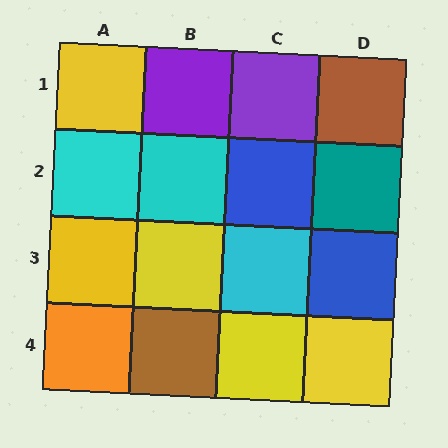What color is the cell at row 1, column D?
Brown.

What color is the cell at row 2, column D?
Teal.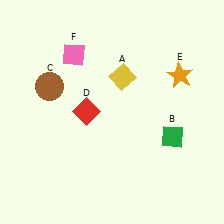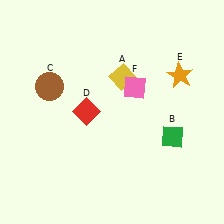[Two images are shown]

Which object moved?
The pink diamond (F) moved right.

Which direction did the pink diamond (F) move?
The pink diamond (F) moved right.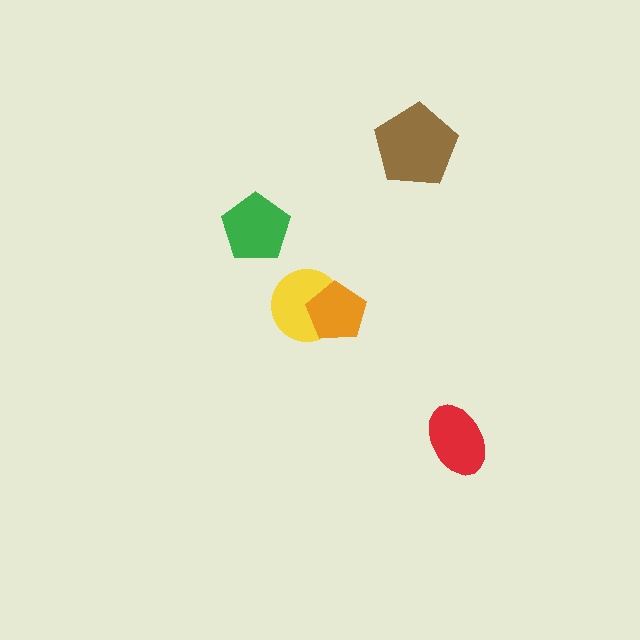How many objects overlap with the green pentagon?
0 objects overlap with the green pentagon.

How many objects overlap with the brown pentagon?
0 objects overlap with the brown pentagon.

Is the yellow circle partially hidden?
Yes, it is partially covered by another shape.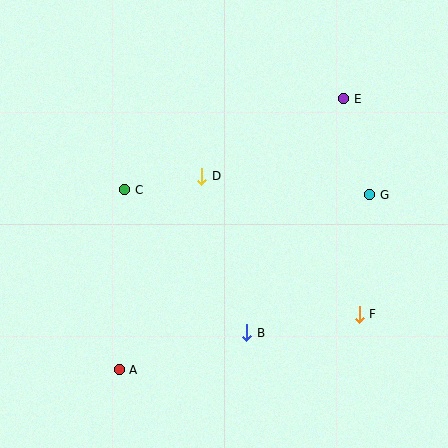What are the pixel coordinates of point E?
Point E is at (344, 99).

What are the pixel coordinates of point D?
Point D is at (202, 176).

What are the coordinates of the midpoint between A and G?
The midpoint between A and G is at (244, 282).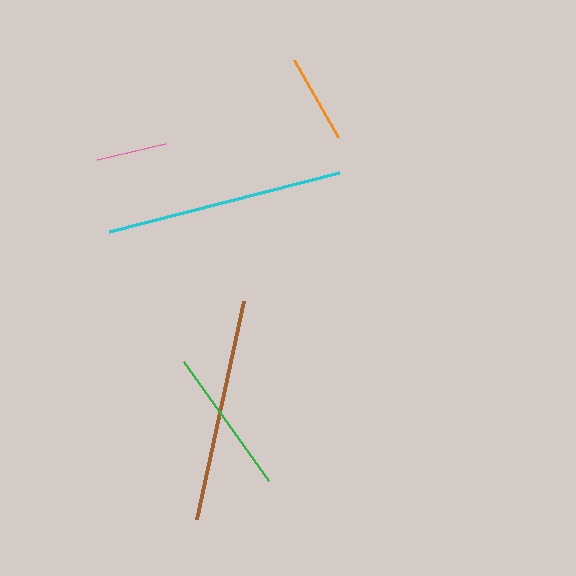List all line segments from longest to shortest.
From longest to shortest: cyan, brown, green, orange, pink.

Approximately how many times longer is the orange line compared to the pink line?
The orange line is approximately 1.3 times the length of the pink line.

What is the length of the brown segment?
The brown segment is approximately 223 pixels long.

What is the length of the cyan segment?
The cyan segment is approximately 237 pixels long.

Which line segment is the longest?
The cyan line is the longest at approximately 237 pixels.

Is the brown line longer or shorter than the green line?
The brown line is longer than the green line.